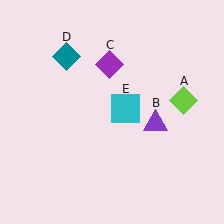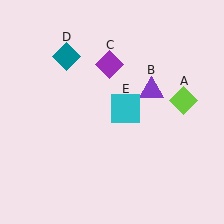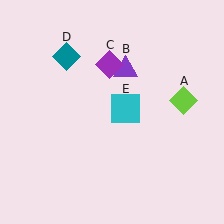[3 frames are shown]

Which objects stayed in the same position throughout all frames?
Lime diamond (object A) and purple diamond (object C) and teal diamond (object D) and cyan square (object E) remained stationary.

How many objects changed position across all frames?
1 object changed position: purple triangle (object B).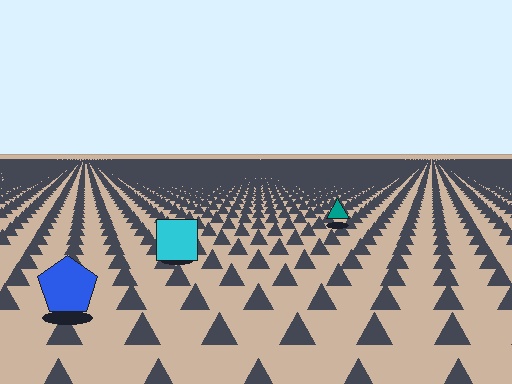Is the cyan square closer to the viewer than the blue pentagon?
No. The blue pentagon is closer — you can tell from the texture gradient: the ground texture is coarser near it.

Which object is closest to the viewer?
The blue pentagon is closest. The texture marks near it are larger and more spread out.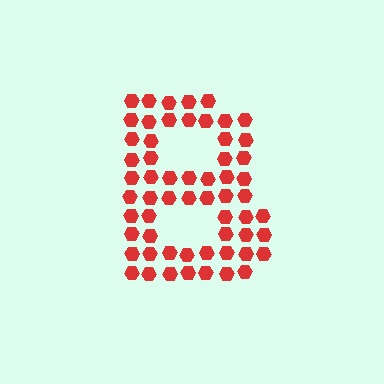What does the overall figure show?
The overall figure shows the letter B.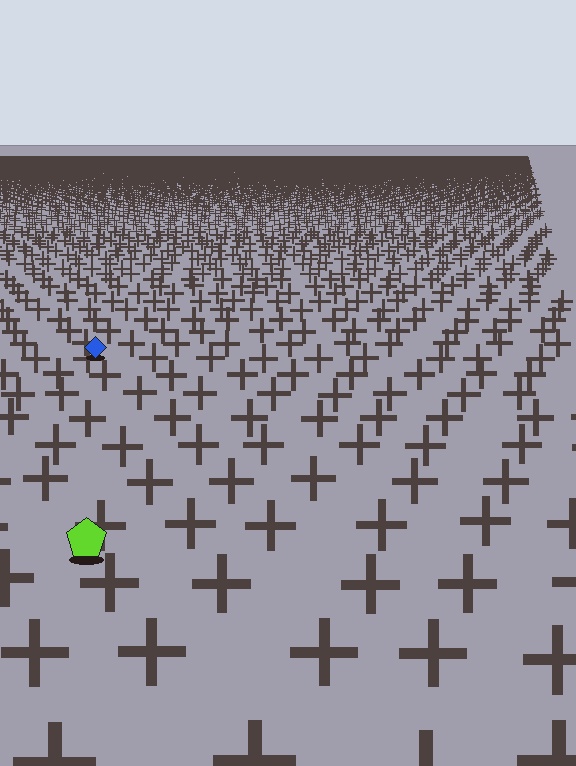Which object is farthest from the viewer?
The blue diamond is farthest from the viewer. It appears smaller and the ground texture around it is denser.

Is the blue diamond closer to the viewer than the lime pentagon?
No. The lime pentagon is closer — you can tell from the texture gradient: the ground texture is coarser near it.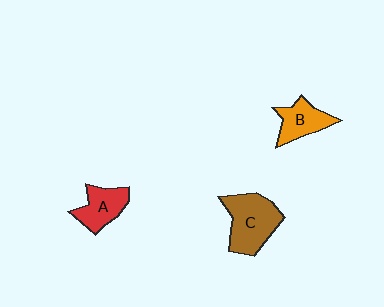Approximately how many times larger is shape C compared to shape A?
Approximately 1.5 times.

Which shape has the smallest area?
Shape B (orange).